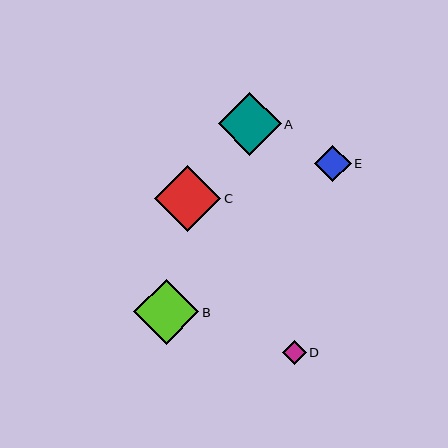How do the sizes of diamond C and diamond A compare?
Diamond C and diamond A are approximately the same size.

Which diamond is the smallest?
Diamond D is the smallest with a size of approximately 23 pixels.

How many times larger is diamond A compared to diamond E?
Diamond A is approximately 1.7 times the size of diamond E.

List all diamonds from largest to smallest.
From largest to smallest: C, B, A, E, D.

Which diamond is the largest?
Diamond C is the largest with a size of approximately 66 pixels.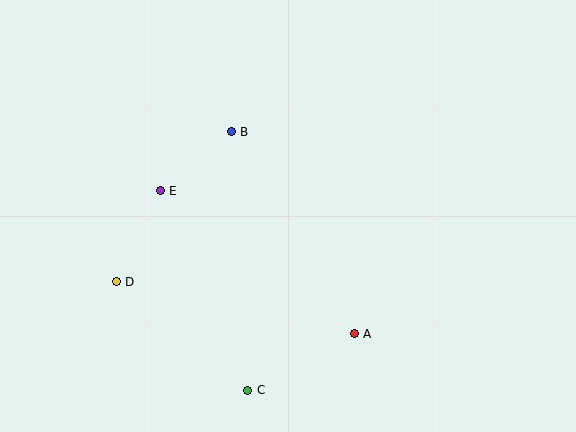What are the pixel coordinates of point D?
Point D is at (116, 282).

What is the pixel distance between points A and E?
The distance between A and E is 241 pixels.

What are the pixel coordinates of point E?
Point E is at (160, 191).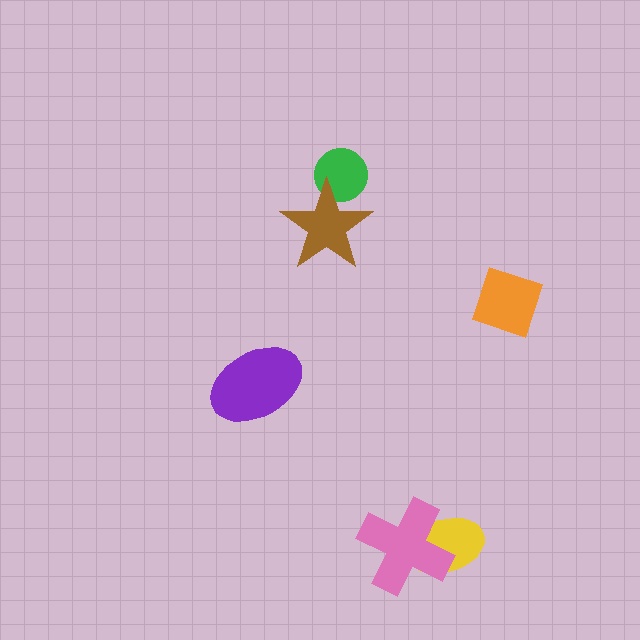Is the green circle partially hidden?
Yes, it is partially covered by another shape.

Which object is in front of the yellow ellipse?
The pink cross is in front of the yellow ellipse.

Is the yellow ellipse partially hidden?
Yes, it is partially covered by another shape.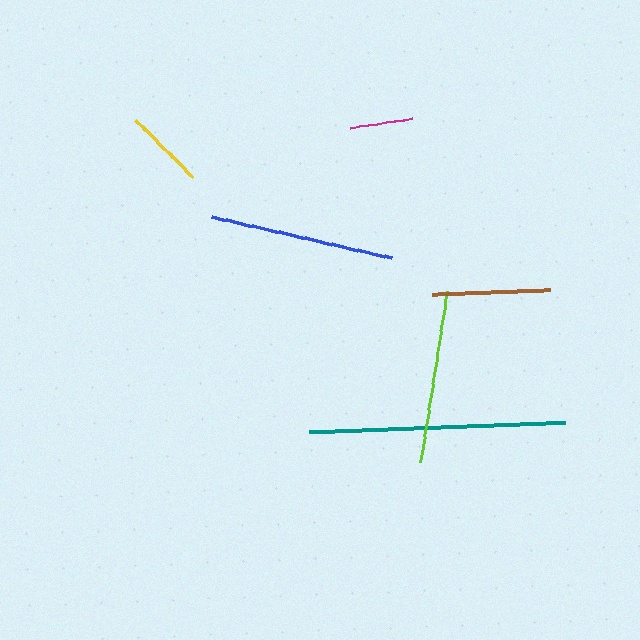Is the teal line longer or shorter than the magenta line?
The teal line is longer than the magenta line.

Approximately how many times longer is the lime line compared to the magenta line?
The lime line is approximately 2.7 times the length of the magenta line.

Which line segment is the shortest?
The magenta line is the shortest at approximately 63 pixels.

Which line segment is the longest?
The teal line is the longest at approximately 256 pixels.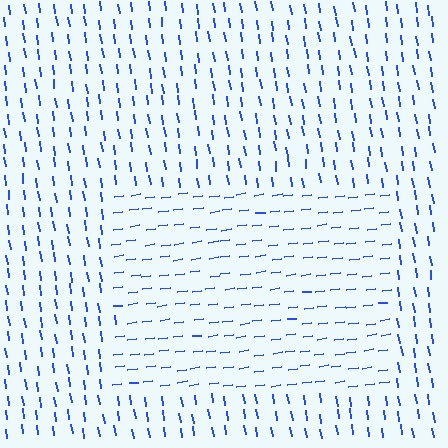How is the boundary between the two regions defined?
The boundary is defined purely by a change in line orientation (approximately 89 degrees difference). All lines are the same color and thickness.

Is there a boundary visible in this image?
Yes, there is a texture boundary formed by a change in line orientation.